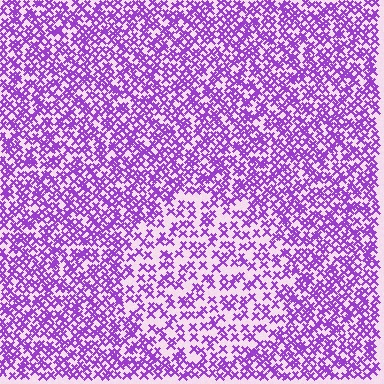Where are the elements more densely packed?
The elements are more densely packed outside the circle boundary.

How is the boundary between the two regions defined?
The boundary is defined by a change in element density (approximately 1.8x ratio). All elements are the same color, size, and shape.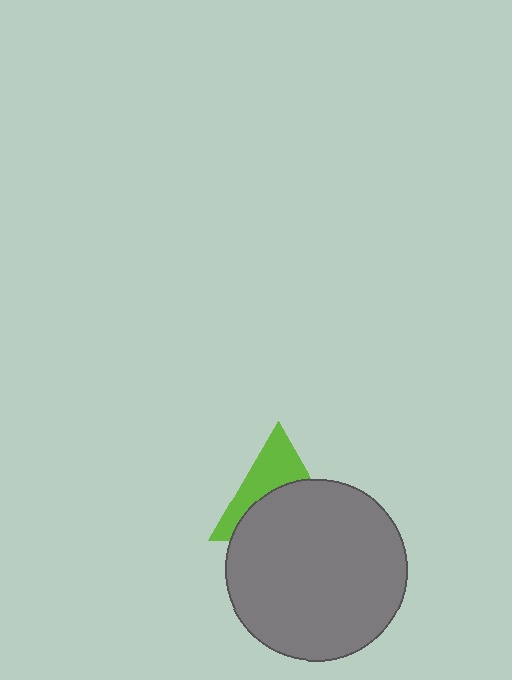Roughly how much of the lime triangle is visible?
A small part of it is visible (roughly 43%).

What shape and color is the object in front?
The object in front is a gray circle.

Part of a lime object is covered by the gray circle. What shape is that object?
It is a triangle.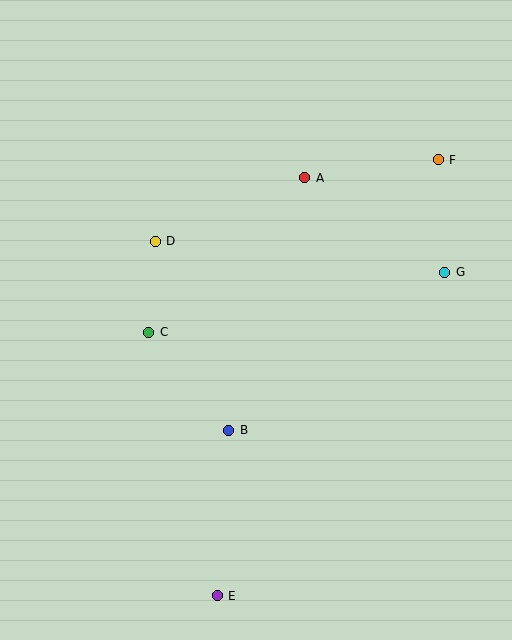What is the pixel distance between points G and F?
The distance between G and F is 113 pixels.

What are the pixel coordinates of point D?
Point D is at (155, 241).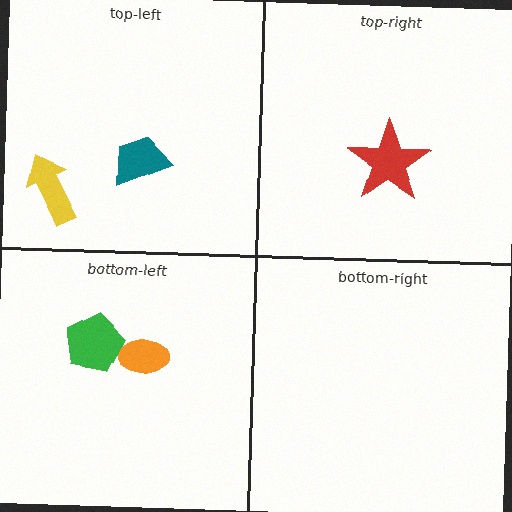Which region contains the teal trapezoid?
The top-left region.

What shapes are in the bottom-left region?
The orange ellipse, the green pentagon.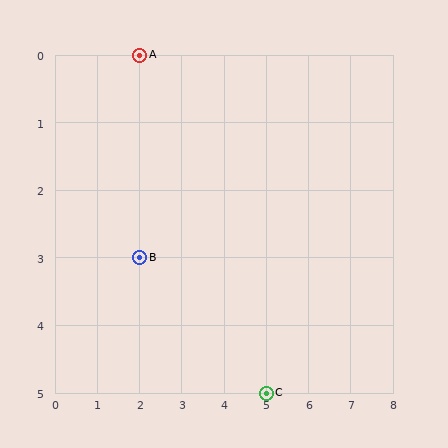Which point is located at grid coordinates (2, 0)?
Point A is at (2, 0).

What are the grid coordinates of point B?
Point B is at grid coordinates (2, 3).